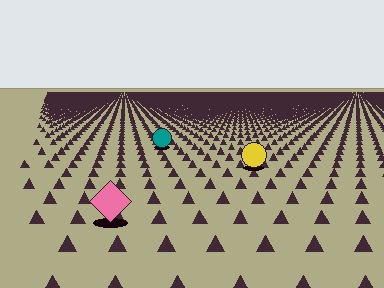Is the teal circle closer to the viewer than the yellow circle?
No. The yellow circle is closer — you can tell from the texture gradient: the ground texture is coarser near it.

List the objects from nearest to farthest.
From nearest to farthest: the pink diamond, the yellow circle, the teal circle.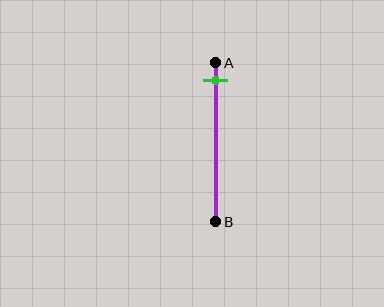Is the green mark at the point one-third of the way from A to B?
No, the mark is at about 10% from A, not at the 33% one-third point.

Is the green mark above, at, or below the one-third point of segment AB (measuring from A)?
The green mark is above the one-third point of segment AB.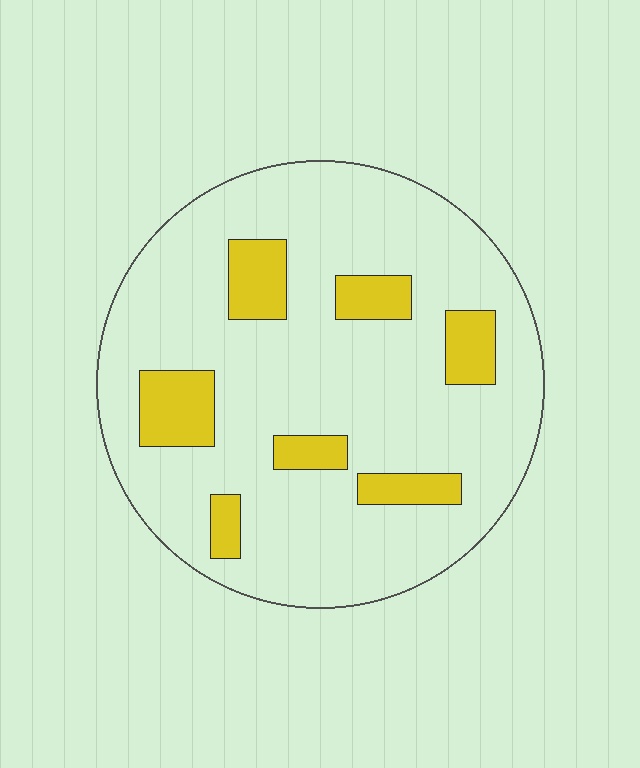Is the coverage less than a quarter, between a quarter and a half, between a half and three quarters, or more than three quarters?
Less than a quarter.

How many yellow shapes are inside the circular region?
7.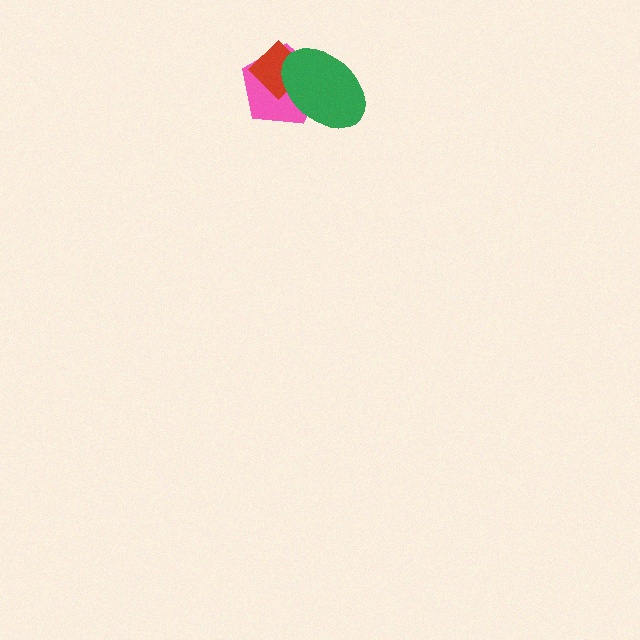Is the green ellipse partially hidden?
No, no other shape covers it.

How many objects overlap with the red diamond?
2 objects overlap with the red diamond.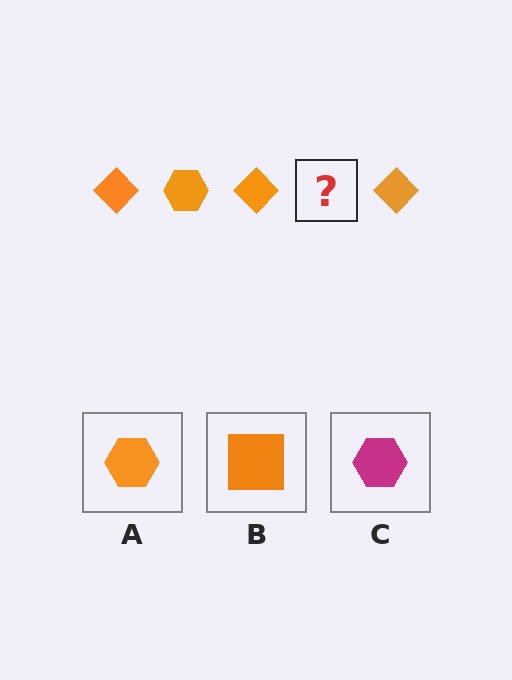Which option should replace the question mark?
Option A.